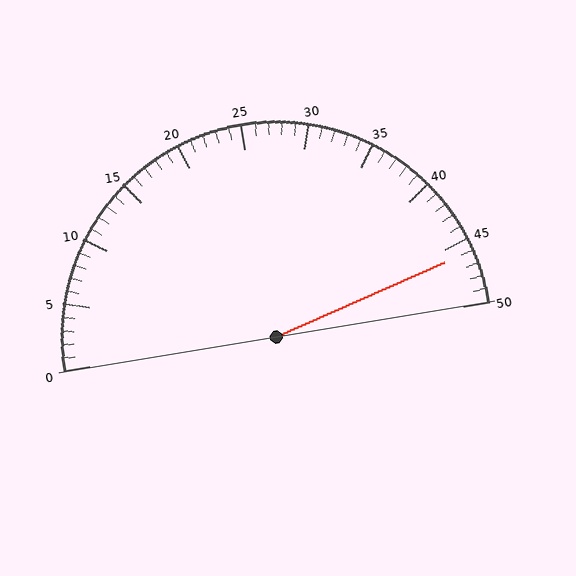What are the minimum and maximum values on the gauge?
The gauge ranges from 0 to 50.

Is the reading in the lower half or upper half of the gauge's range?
The reading is in the upper half of the range (0 to 50).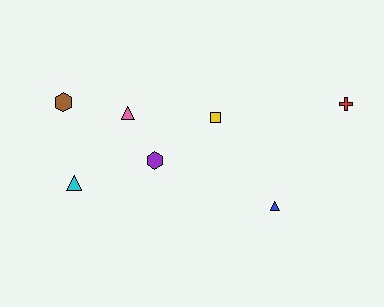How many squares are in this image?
There is 1 square.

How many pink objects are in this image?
There is 1 pink object.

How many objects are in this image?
There are 7 objects.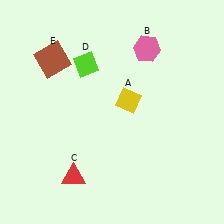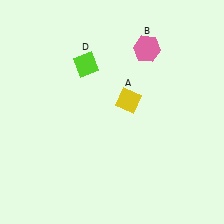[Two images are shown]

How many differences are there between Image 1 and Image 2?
There are 2 differences between the two images.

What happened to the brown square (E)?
The brown square (E) was removed in Image 2. It was in the top-left area of Image 1.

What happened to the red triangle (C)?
The red triangle (C) was removed in Image 2. It was in the bottom-left area of Image 1.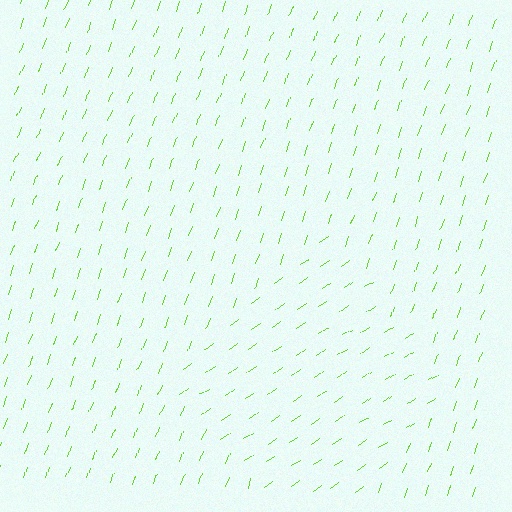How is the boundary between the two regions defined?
The boundary is defined purely by a change in line orientation (approximately 37 degrees difference). All lines are the same color and thickness.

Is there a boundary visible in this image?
Yes, there is a texture boundary formed by a change in line orientation.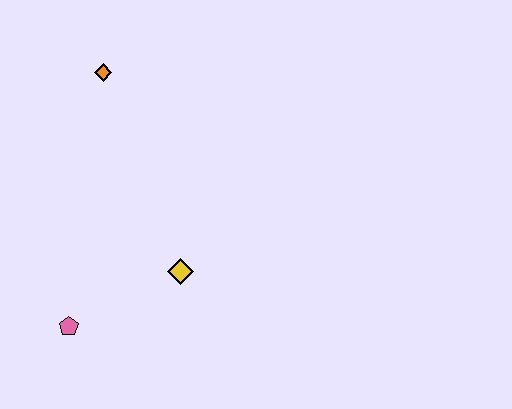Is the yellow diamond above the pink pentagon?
Yes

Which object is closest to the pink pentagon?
The yellow diamond is closest to the pink pentagon.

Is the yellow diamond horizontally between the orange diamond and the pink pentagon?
No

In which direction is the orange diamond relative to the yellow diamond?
The orange diamond is above the yellow diamond.